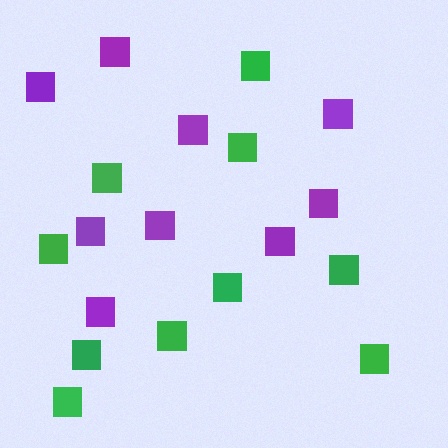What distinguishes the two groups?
There are 2 groups: one group of green squares (10) and one group of purple squares (9).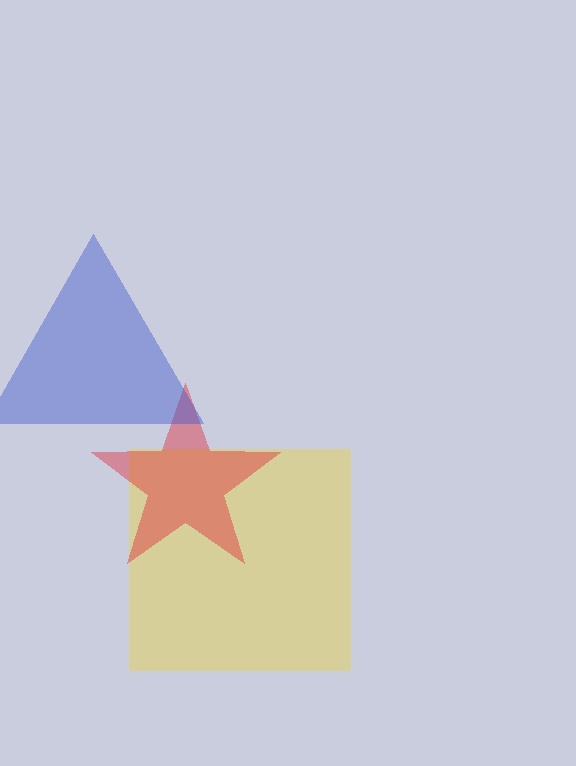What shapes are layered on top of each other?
The layered shapes are: a yellow square, a red star, a blue triangle.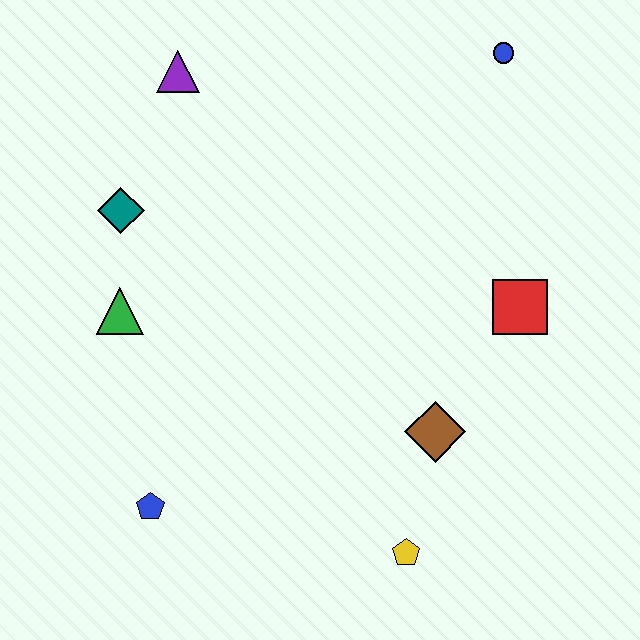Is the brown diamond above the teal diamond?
No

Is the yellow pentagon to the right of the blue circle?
No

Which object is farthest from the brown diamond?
The purple triangle is farthest from the brown diamond.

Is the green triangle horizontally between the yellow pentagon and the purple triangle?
No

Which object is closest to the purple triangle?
The teal diamond is closest to the purple triangle.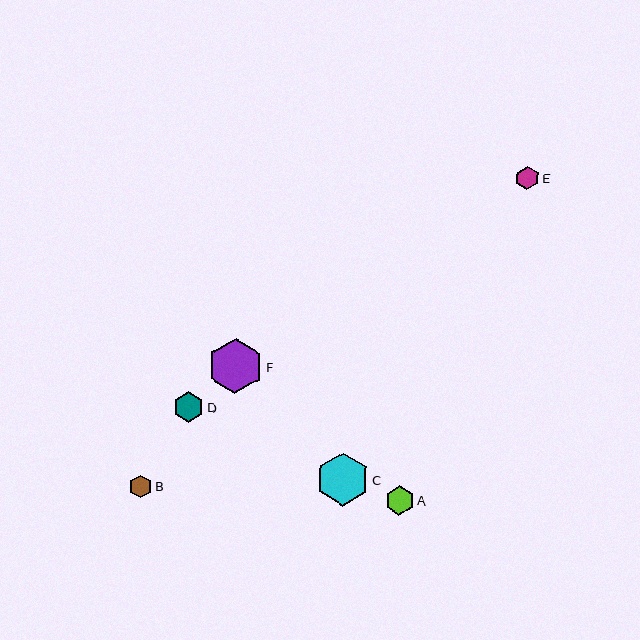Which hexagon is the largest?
Hexagon F is the largest with a size of approximately 55 pixels.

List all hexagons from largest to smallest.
From largest to smallest: F, C, D, A, E, B.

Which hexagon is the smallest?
Hexagon B is the smallest with a size of approximately 22 pixels.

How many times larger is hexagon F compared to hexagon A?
Hexagon F is approximately 1.9 times the size of hexagon A.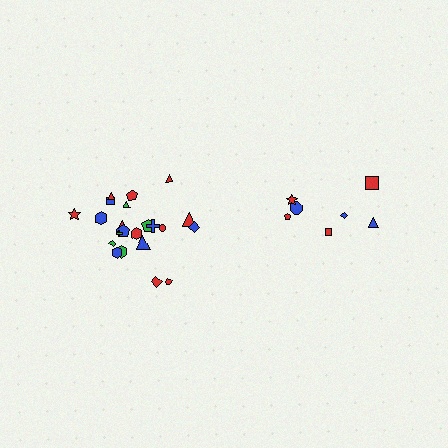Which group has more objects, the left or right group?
The left group.